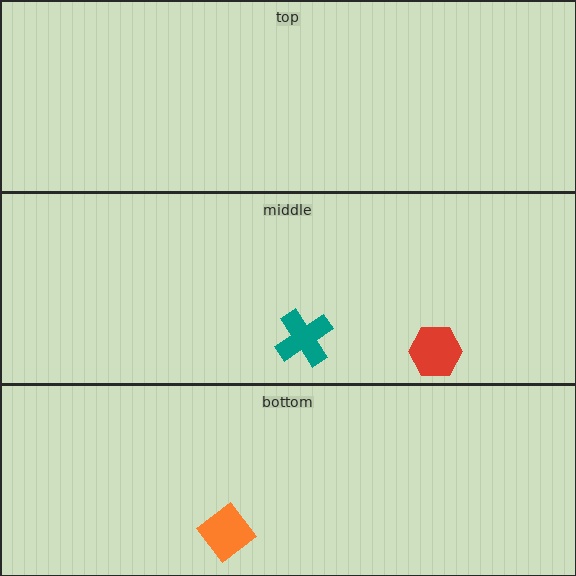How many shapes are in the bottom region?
1.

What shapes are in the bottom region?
The orange diamond.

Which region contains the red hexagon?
The middle region.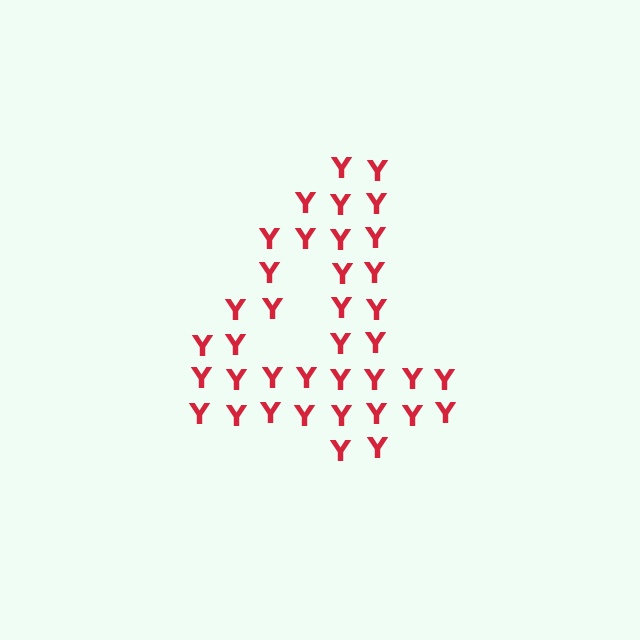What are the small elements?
The small elements are letter Y's.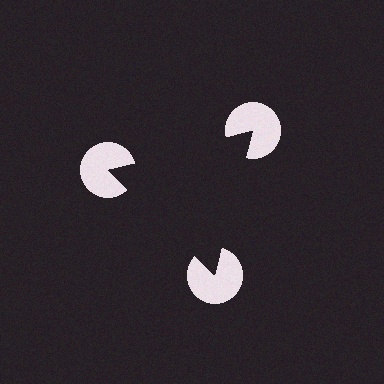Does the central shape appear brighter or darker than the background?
It typically appears slightly darker than the background, even though no actual brightness change is drawn.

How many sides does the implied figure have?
3 sides.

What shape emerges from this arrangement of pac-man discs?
An illusory triangle — its edges are inferred from the aligned wedge cuts in the pac-man discs, not physically drawn.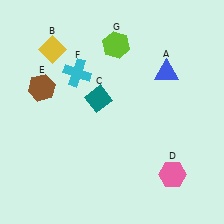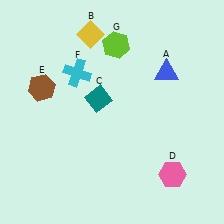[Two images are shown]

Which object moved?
The yellow diamond (B) moved right.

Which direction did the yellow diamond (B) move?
The yellow diamond (B) moved right.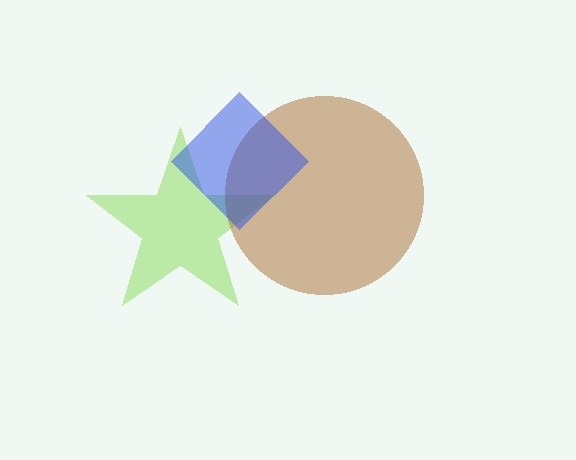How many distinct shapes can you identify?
There are 3 distinct shapes: a lime star, a brown circle, a blue diamond.